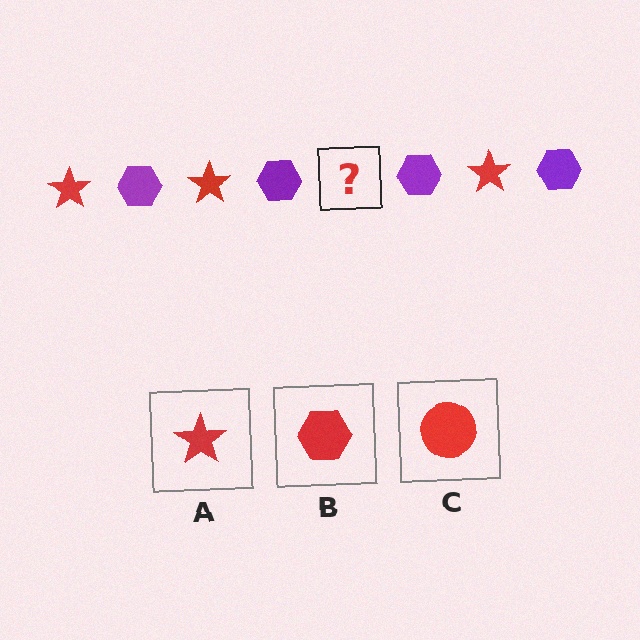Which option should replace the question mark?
Option A.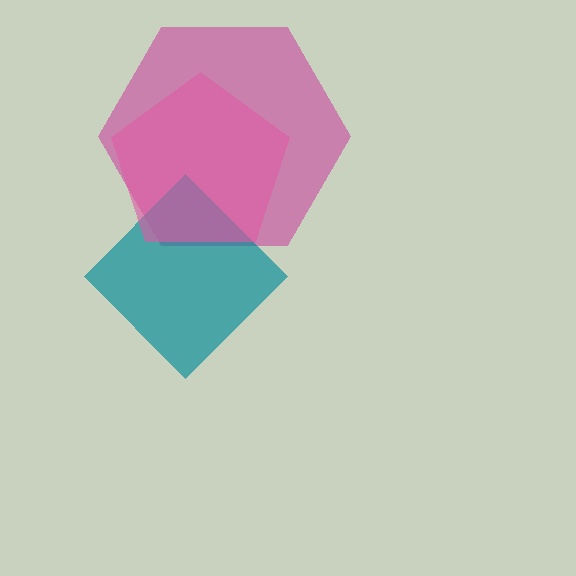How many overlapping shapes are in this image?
There are 3 overlapping shapes in the image.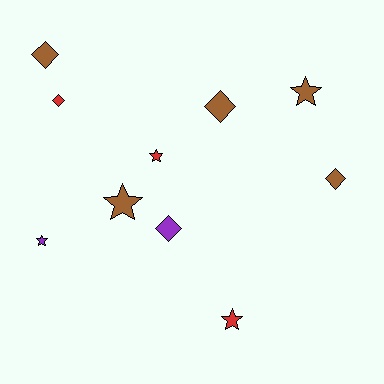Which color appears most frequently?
Brown, with 5 objects.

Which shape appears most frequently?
Diamond, with 5 objects.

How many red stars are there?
There are 2 red stars.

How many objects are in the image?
There are 10 objects.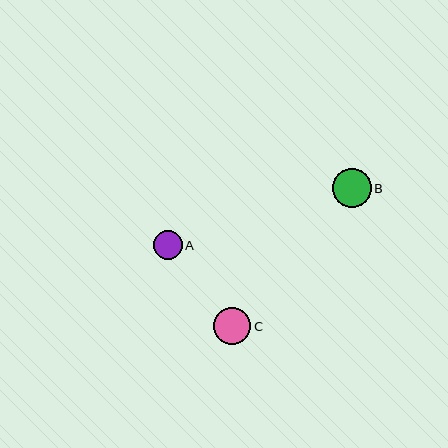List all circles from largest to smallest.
From largest to smallest: B, C, A.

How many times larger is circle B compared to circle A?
Circle B is approximately 1.4 times the size of circle A.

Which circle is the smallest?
Circle A is the smallest with a size of approximately 29 pixels.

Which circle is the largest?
Circle B is the largest with a size of approximately 39 pixels.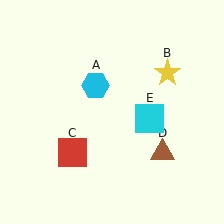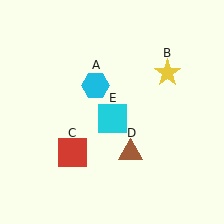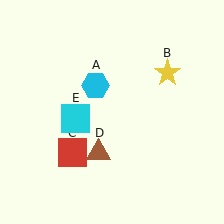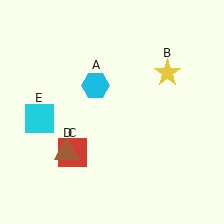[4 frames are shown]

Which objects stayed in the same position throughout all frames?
Cyan hexagon (object A) and yellow star (object B) and red square (object C) remained stationary.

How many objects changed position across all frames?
2 objects changed position: brown triangle (object D), cyan square (object E).